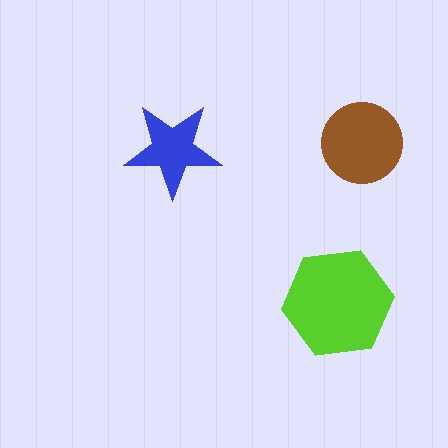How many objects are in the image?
There are 3 objects in the image.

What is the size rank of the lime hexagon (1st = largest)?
1st.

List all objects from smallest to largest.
The blue star, the brown circle, the lime hexagon.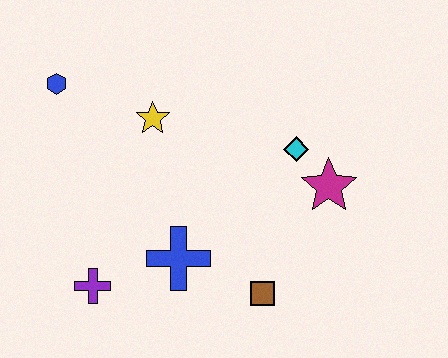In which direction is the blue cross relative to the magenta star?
The blue cross is to the left of the magenta star.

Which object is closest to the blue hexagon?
The yellow star is closest to the blue hexagon.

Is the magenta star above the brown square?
Yes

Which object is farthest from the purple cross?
The magenta star is farthest from the purple cross.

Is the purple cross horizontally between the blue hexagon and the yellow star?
Yes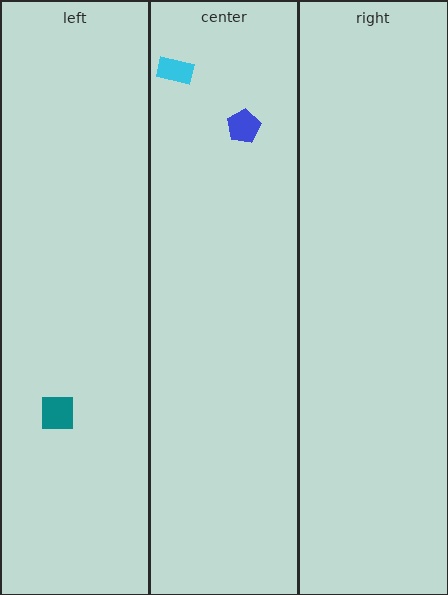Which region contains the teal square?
The left region.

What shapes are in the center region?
The blue pentagon, the cyan rectangle.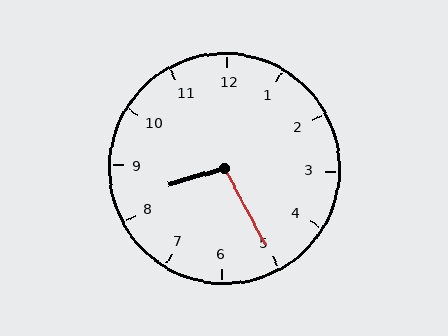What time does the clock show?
8:25.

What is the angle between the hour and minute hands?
Approximately 102 degrees.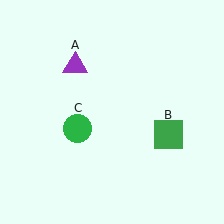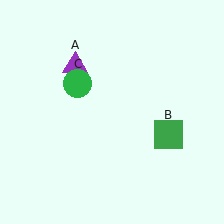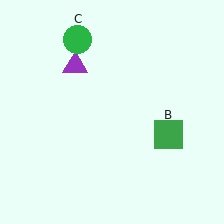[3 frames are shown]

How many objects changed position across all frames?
1 object changed position: green circle (object C).